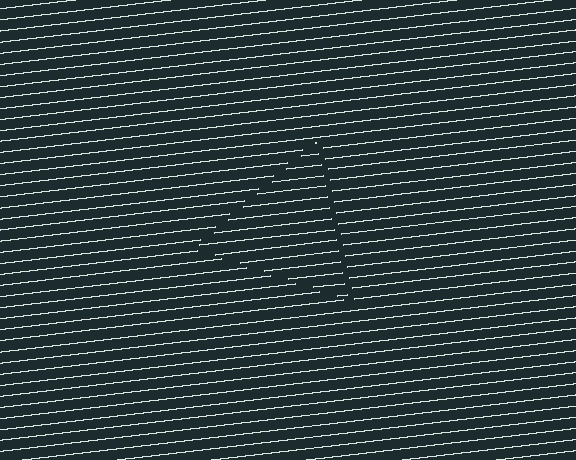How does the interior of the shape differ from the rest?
The interior of the shape contains the same grating, shifted by half a period — the contour is defined by the phase discontinuity where line-ends from the inner and outer gratings abut.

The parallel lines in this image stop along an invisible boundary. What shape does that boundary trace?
An illusory triangle. The interior of the shape contains the same grating, shifted by half a period — the contour is defined by the phase discontinuity where line-ends from the inner and outer gratings abut.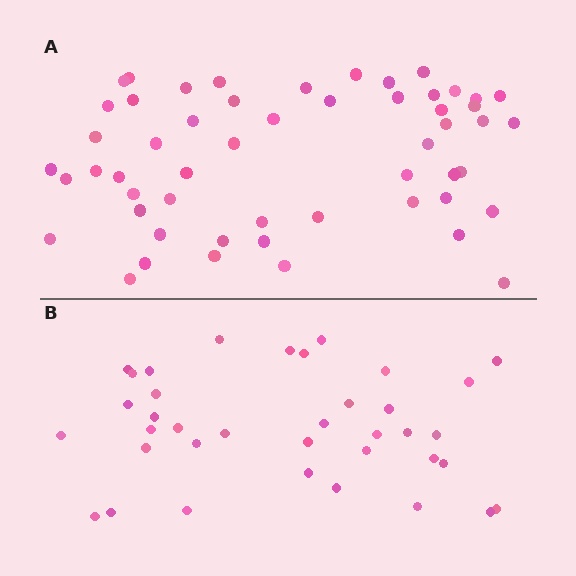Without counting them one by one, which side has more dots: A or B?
Region A (the top region) has more dots.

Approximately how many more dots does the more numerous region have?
Region A has approximately 15 more dots than region B.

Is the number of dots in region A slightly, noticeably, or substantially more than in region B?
Region A has substantially more. The ratio is roughly 1.5 to 1.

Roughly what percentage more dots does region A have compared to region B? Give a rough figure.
About 45% more.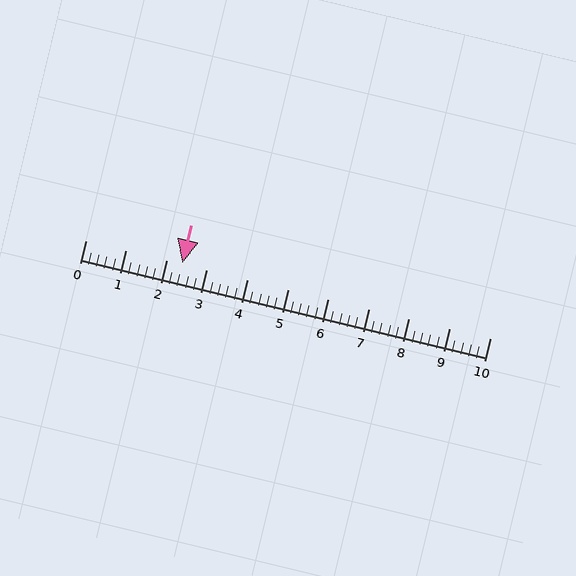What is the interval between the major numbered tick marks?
The major tick marks are spaced 1 units apart.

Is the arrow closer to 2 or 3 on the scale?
The arrow is closer to 2.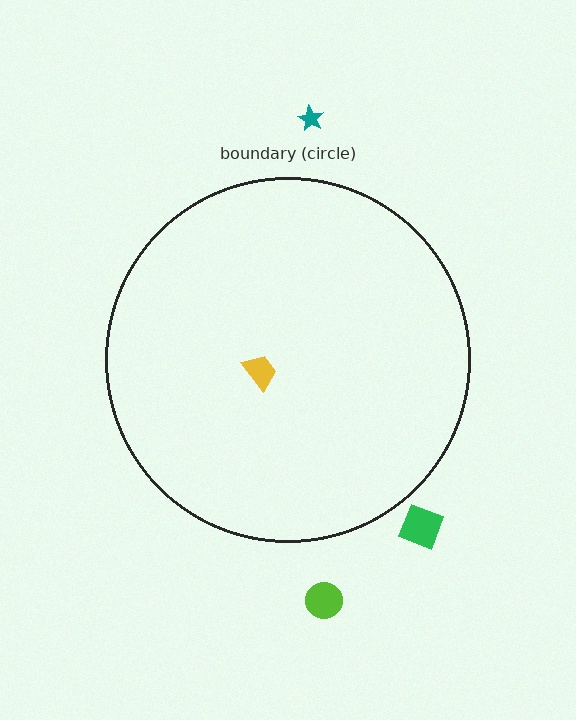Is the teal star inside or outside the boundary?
Outside.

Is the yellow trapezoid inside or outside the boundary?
Inside.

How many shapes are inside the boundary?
1 inside, 3 outside.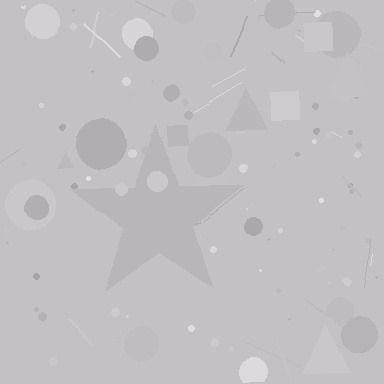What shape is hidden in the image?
A star is hidden in the image.